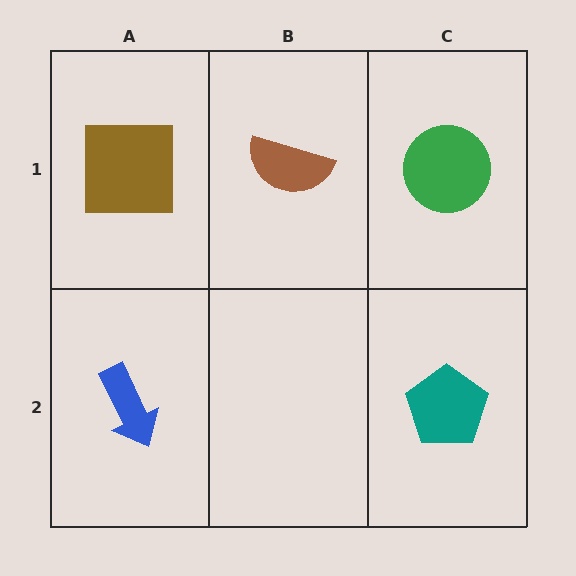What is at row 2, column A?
A blue arrow.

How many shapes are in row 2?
2 shapes.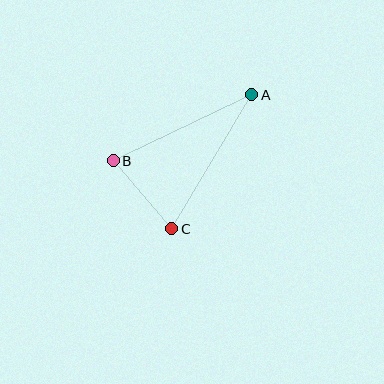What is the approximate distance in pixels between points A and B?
The distance between A and B is approximately 153 pixels.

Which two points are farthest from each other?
Points A and C are farthest from each other.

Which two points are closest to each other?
Points B and C are closest to each other.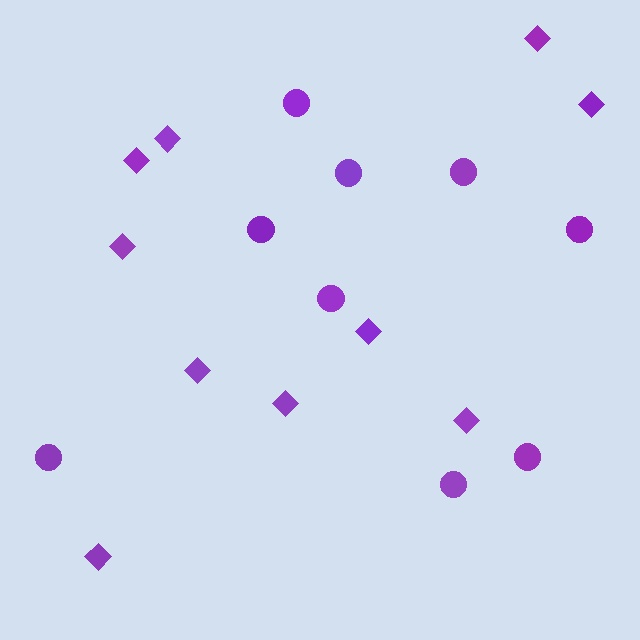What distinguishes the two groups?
There are 2 groups: one group of circles (9) and one group of diamonds (10).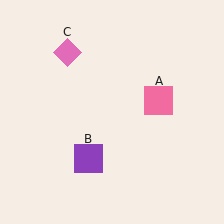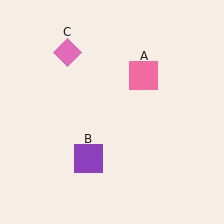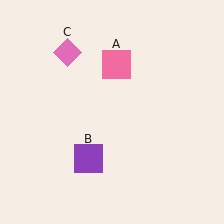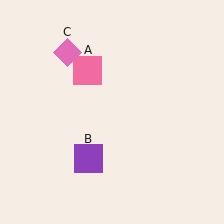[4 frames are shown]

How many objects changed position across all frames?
1 object changed position: pink square (object A).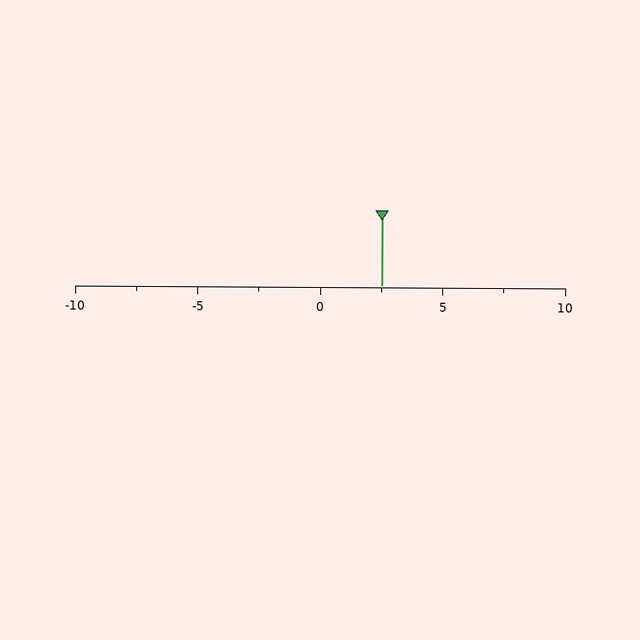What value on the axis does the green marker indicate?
The marker indicates approximately 2.5.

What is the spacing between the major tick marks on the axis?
The major ticks are spaced 5 apart.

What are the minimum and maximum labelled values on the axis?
The axis runs from -10 to 10.